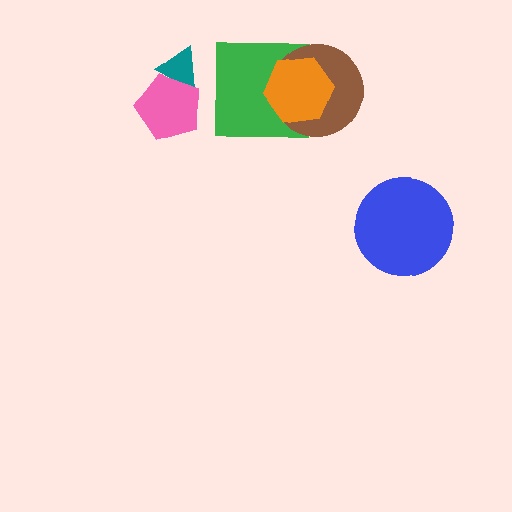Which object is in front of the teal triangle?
The pink pentagon is in front of the teal triangle.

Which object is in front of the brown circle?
The orange hexagon is in front of the brown circle.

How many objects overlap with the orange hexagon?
2 objects overlap with the orange hexagon.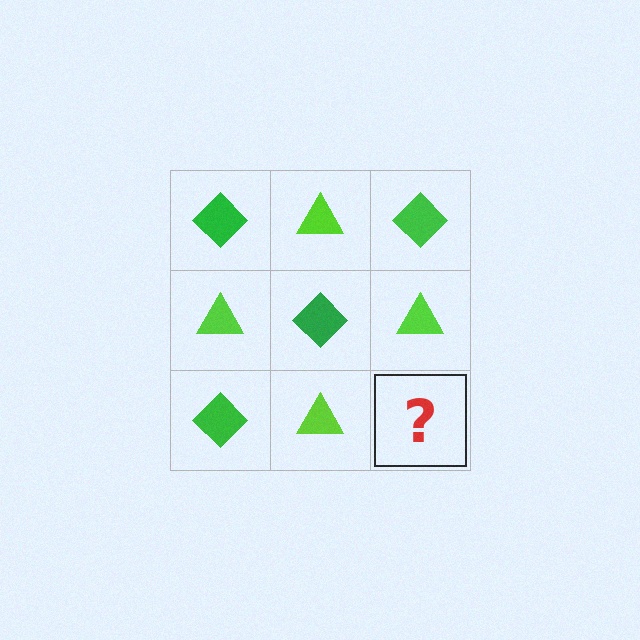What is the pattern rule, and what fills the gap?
The rule is that it alternates green diamond and lime triangle in a checkerboard pattern. The gap should be filled with a green diamond.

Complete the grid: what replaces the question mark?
The question mark should be replaced with a green diamond.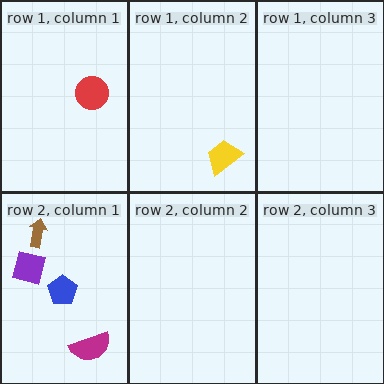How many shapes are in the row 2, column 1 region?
4.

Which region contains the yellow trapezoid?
The row 1, column 2 region.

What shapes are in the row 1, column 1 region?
The red circle.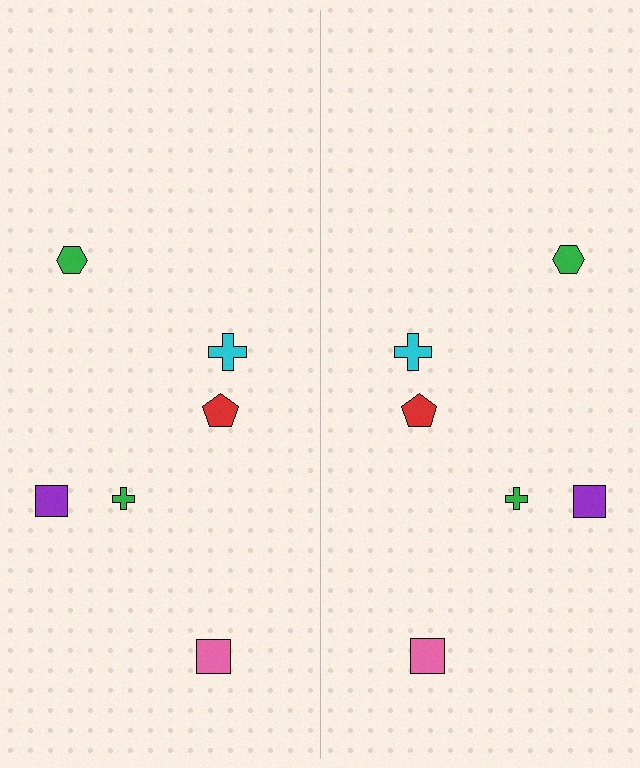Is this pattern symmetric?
Yes, this pattern has bilateral (reflection) symmetry.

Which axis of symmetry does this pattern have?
The pattern has a vertical axis of symmetry running through the center of the image.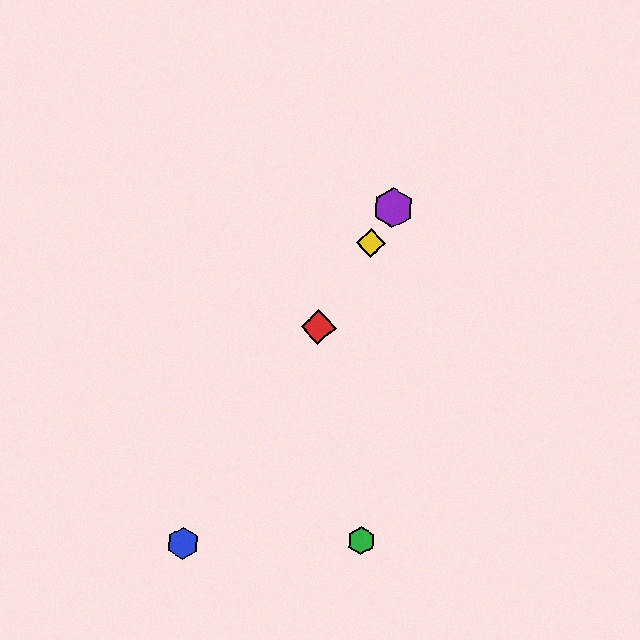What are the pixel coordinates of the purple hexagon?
The purple hexagon is at (393, 207).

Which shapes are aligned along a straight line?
The red diamond, the blue hexagon, the yellow diamond, the purple hexagon are aligned along a straight line.